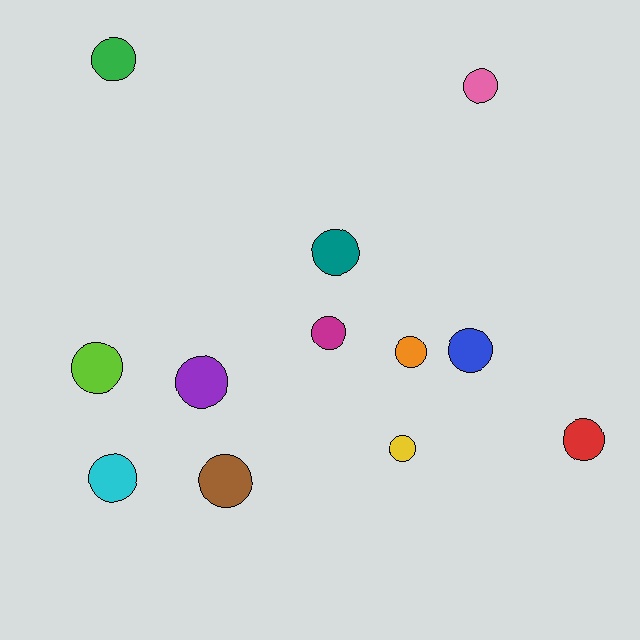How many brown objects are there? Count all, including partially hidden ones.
There is 1 brown object.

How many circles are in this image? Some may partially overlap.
There are 12 circles.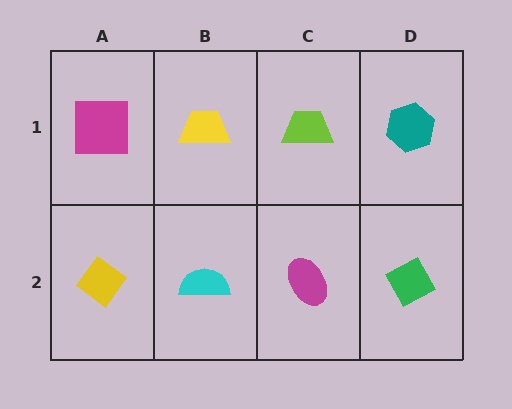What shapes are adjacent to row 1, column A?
A yellow diamond (row 2, column A), a yellow trapezoid (row 1, column B).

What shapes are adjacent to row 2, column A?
A magenta square (row 1, column A), a cyan semicircle (row 2, column B).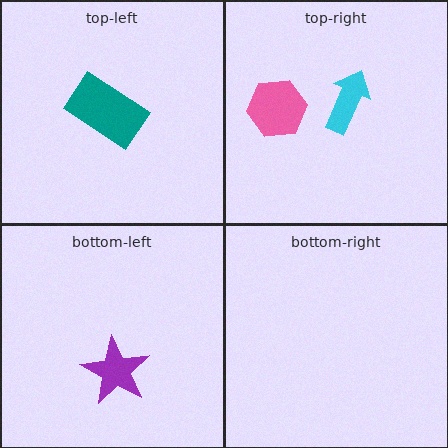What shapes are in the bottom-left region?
The purple star.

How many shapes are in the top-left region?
1.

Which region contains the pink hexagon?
The top-right region.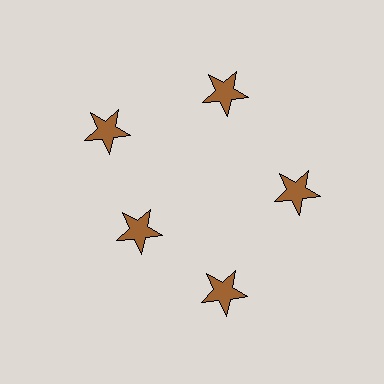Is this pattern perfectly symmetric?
No. The 5 brown stars are arranged in a ring, but one element near the 8 o'clock position is pulled inward toward the center, breaking the 5-fold rotational symmetry.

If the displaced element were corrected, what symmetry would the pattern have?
It would have 5-fold rotational symmetry — the pattern would map onto itself every 72 degrees.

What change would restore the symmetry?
The symmetry would be restored by moving it outward, back onto the ring so that all 5 stars sit at equal angles and equal distance from the center.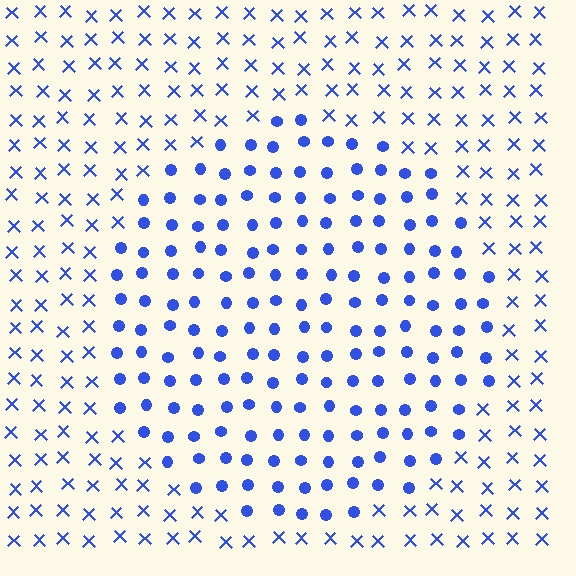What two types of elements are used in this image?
The image uses circles inside the circle region and X marks outside it.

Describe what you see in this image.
The image is filled with small blue elements arranged in a uniform grid. A circle-shaped region contains circles, while the surrounding area contains X marks. The boundary is defined purely by the change in element shape.